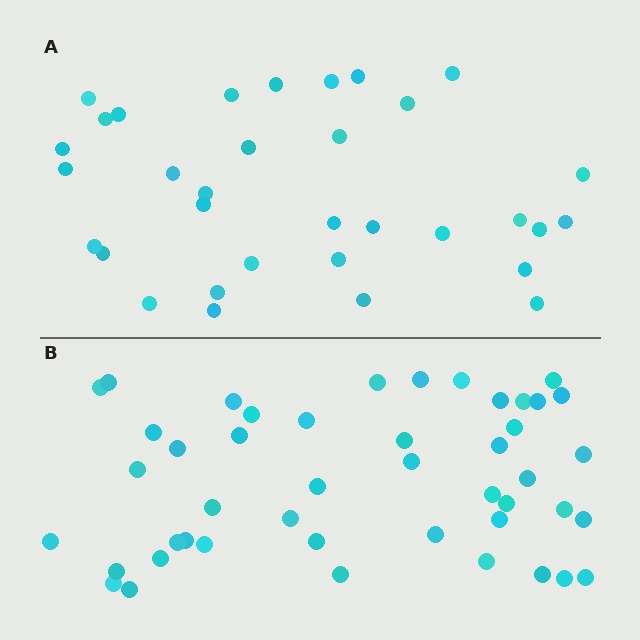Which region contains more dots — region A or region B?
Region B (the bottom region) has more dots.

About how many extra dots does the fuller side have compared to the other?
Region B has approximately 15 more dots than region A.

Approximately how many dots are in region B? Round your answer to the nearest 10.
About 50 dots. (The exact count is 46, which rounds to 50.)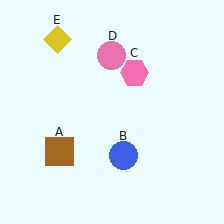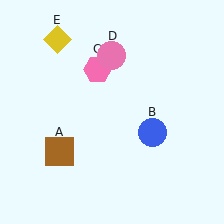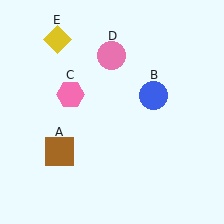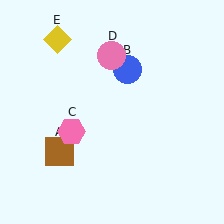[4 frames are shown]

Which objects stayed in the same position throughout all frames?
Brown square (object A) and pink circle (object D) and yellow diamond (object E) remained stationary.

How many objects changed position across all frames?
2 objects changed position: blue circle (object B), pink hexagon (object C).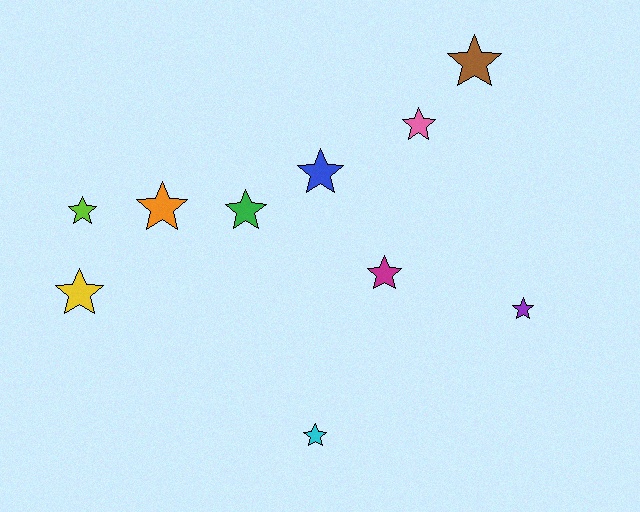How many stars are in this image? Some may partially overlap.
There are 10 stars.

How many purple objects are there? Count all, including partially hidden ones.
There is 1 purple object.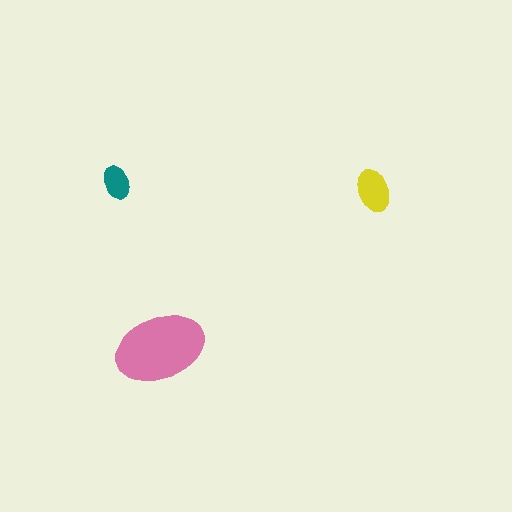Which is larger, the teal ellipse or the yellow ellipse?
The yellow one.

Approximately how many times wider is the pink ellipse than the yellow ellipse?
About 2 times wider.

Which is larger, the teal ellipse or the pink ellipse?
The pink one.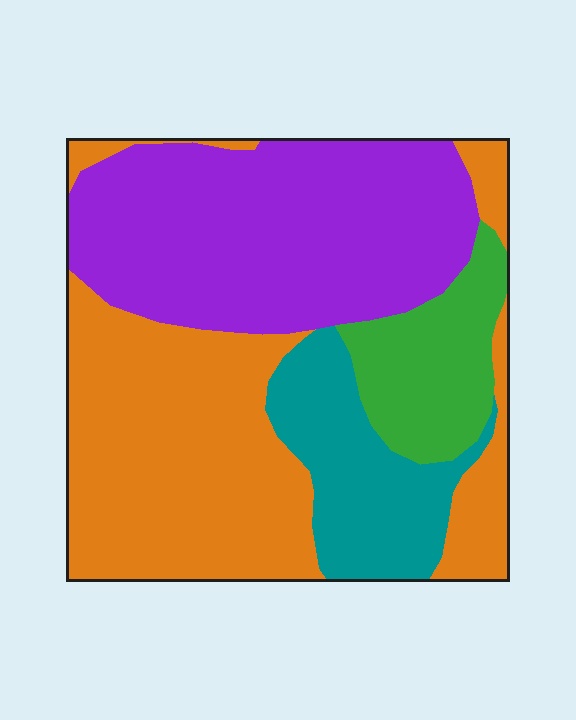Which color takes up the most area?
Orange, at roughly 40%.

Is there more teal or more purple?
Purple.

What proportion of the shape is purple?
Purple covers 35% of the shape.